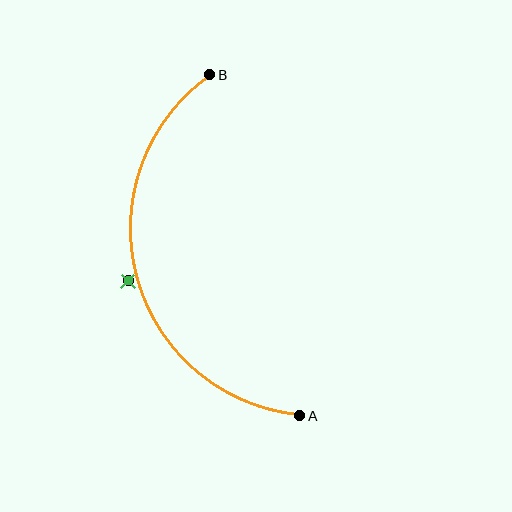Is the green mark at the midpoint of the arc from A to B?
No — the green mark does not lie on the arc at all. It sits slightly outside the curve.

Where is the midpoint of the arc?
The arc midpoint is the point on the curve farthest from the straight line joining A and B. It sits to the left of that line.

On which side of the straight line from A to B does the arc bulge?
The arc bulges to the left of the straight line connecting A and B.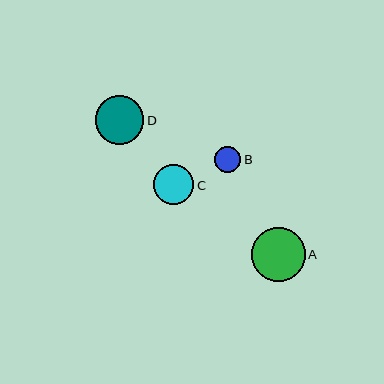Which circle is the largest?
Circle A is the largest with a size of approximately 53 pixels.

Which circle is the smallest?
Circle B is the smallest with a size of approximately 26 pixels.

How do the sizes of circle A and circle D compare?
Circle A and circle D are approximately the same size.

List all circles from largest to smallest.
From largest to smallest: A, D, C, B.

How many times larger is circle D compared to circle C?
Circle D is approximately 1.2 times the size of circle C.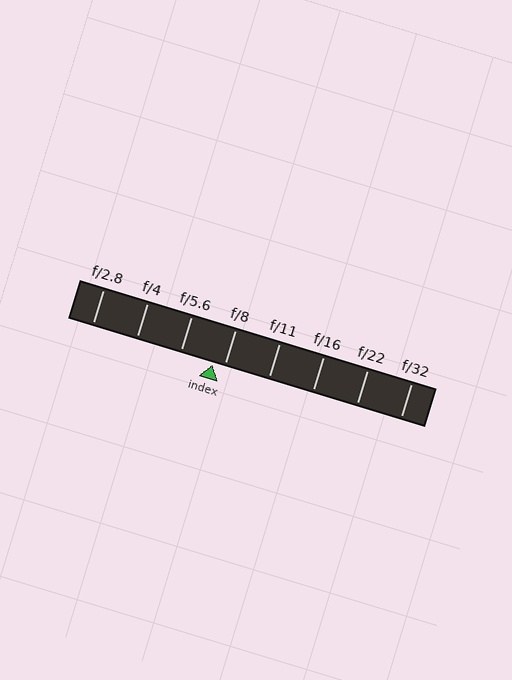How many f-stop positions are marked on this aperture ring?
There are 8 f-stop positions marked.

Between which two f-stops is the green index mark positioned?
The index mark is between f/5.6 and f/8.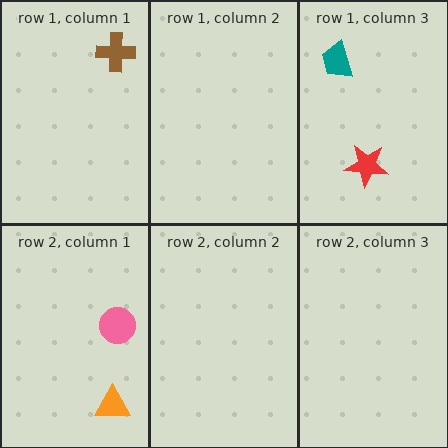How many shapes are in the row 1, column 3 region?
2.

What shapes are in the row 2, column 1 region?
The pink circle, the orange triangle.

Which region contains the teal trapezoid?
The row 1, column 3 region.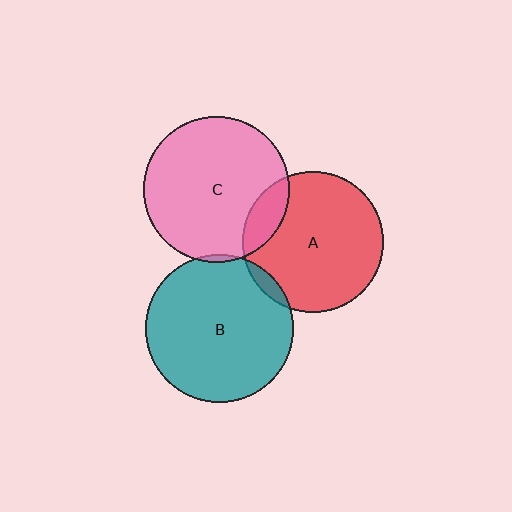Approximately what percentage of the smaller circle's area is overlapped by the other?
Approximately 15%.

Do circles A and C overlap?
Yes.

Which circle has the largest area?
Circle B (teal).